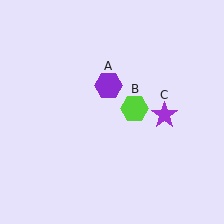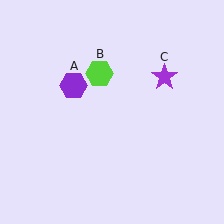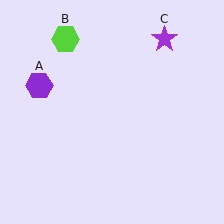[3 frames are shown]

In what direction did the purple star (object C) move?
The purple star (object C) moved up.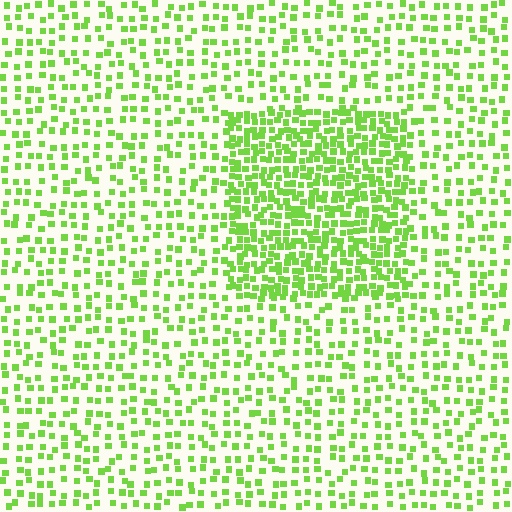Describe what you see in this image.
The image contains small lime elements arranged at two different densities. A rectangle-shaped region is visible where the elements are more densely packed than the surrounding area.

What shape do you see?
I see a rectangle.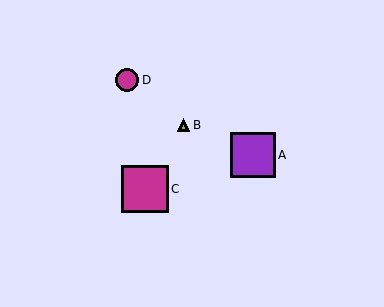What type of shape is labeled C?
Shape C is a magenta square.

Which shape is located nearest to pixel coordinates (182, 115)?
The lime triangle (labeled B) at (183, 125) is nearest to that location.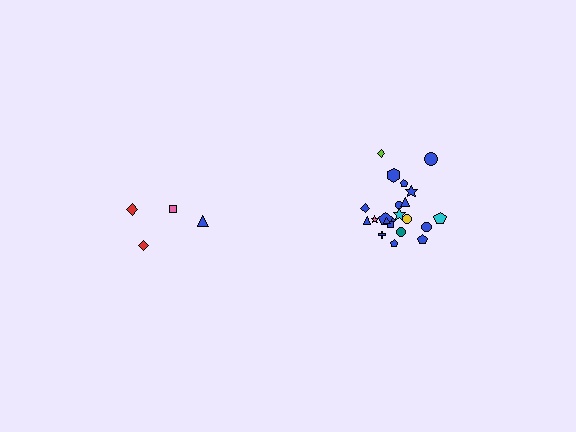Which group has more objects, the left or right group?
The right group.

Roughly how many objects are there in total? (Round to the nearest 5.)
Roughly 25 objects in total.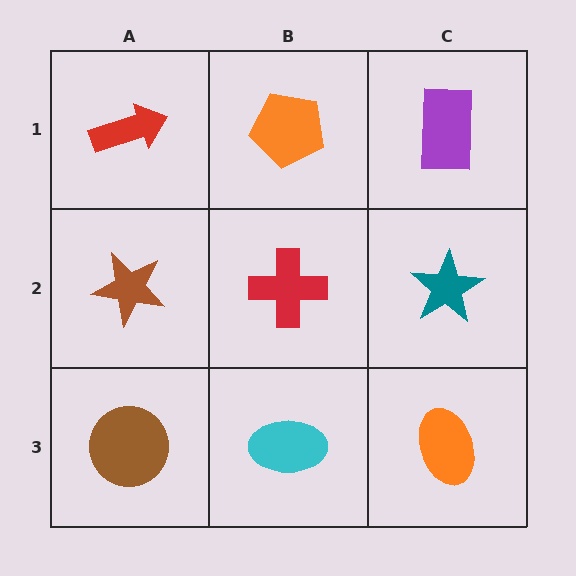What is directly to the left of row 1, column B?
A red arrow.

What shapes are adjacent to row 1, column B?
A red cross (row 2, column B), a red arrow (row 1, column A), a purple rectangle (row 1, column C).